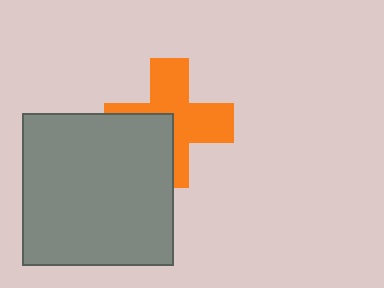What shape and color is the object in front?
The object in front is a gray square.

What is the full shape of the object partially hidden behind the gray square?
The partially hidden object is an orange cross.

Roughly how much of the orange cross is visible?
About half of it is visible (roughly 64%).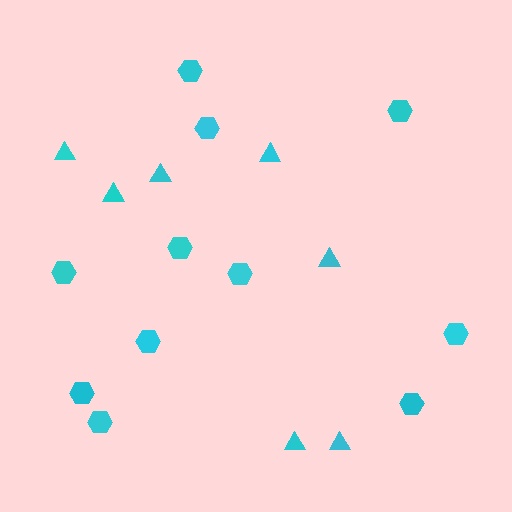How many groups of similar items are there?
There are 2 groups: one group of hexagons (11) and one group of triangles (7).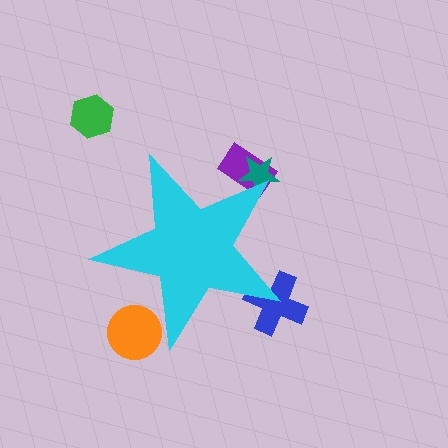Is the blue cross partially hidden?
Yes, the blue cross is partially hidden behind the cyan star.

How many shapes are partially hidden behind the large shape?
4 shapes are partially hidden.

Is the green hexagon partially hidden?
No, the green hexagon is fully visible.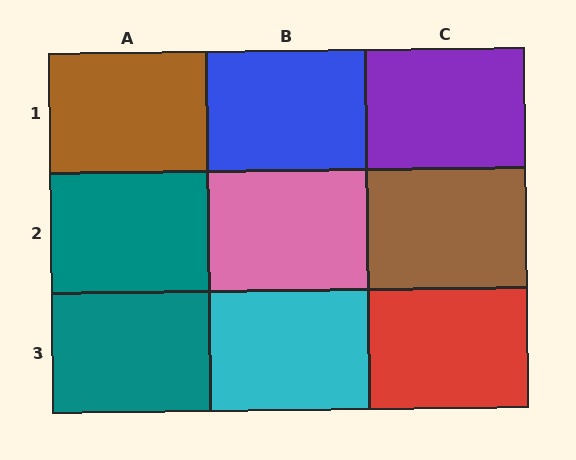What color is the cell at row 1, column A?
Brown.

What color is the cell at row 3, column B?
Cyan.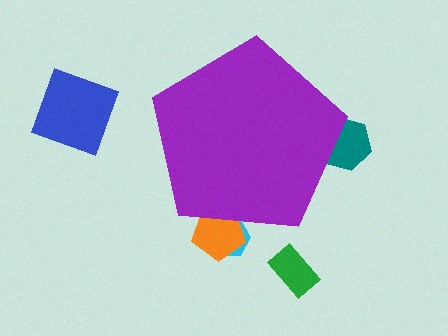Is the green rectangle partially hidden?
No, the green rectangle is fully visible.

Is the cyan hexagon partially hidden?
Yes, the cyan hexagon is partially hidden behind the purple pentagon.